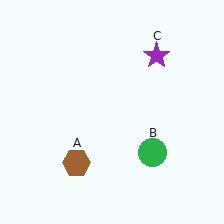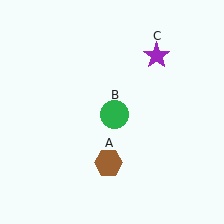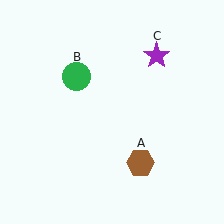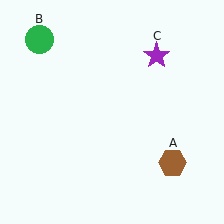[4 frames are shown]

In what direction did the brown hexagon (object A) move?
The brown hexagon (object A) moved right.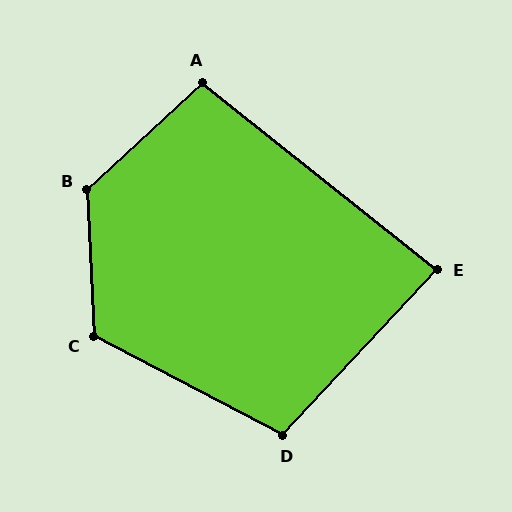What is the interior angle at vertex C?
Approximately 120 degrees (obtuse).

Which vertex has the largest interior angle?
B, at approximately 130 degrees.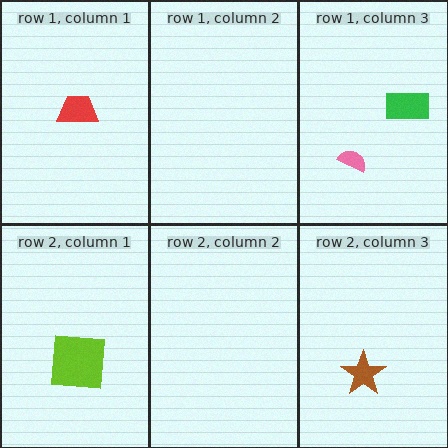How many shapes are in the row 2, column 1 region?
1.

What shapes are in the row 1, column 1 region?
The red trapezoid.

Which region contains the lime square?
The row 2, column 1 region.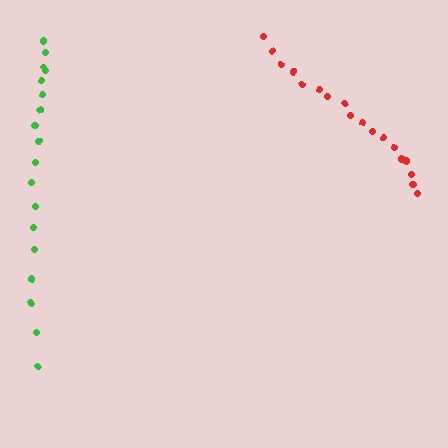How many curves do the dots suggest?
There are 2 distinct paths.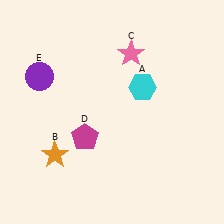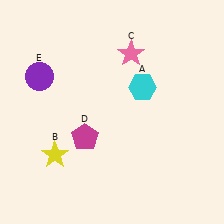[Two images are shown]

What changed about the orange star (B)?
In Image 1, B is orange. In Image 2, it changed to yellow.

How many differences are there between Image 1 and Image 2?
There is 1 difference between the two images.